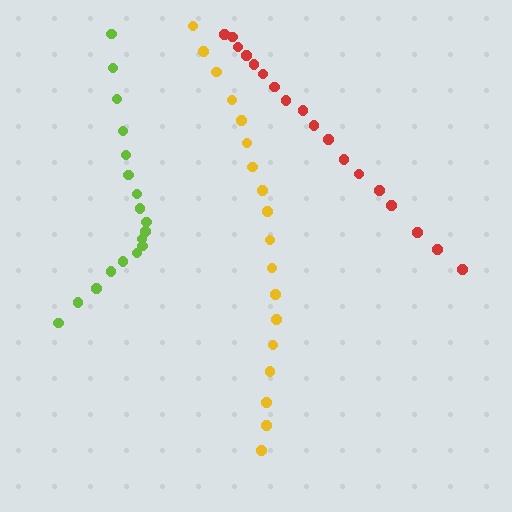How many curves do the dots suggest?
There are 3 distinct paths.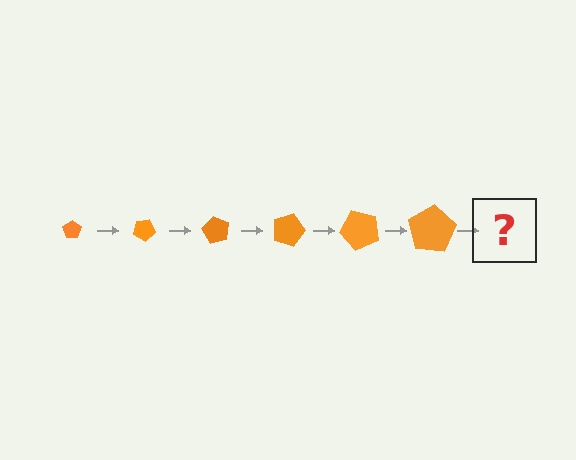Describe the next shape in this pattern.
It should be a pentagon, larger than the previous one and rotated 180 degrees from the start.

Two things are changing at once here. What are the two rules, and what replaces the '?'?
The two rules are that the pentagon grows larger each step and it rotates 30 degrees each step. The '?' should be a pentagon, larger than the previous one and rotated 180 degrees from the start.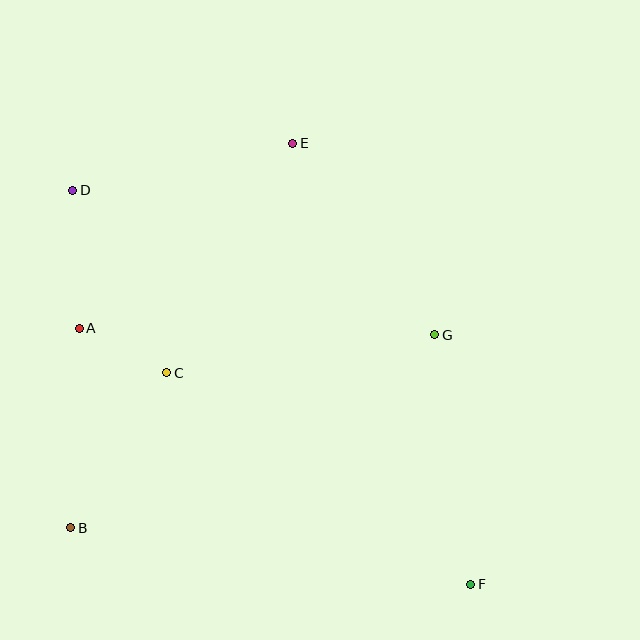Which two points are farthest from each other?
Points D and F are farthest from each other.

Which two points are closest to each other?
Points A and C are closest to each other.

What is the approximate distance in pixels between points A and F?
The distance between A and F is approximately 467 pixels.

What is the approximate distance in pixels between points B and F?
The distance between B and F is approximately 404 pixels.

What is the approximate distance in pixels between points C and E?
The distance between C and E is approximately 261 pixels.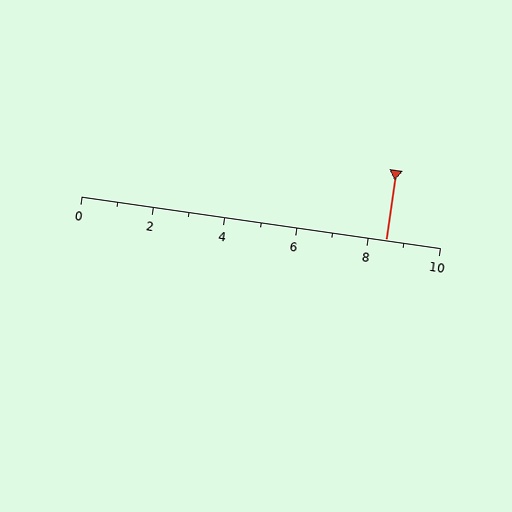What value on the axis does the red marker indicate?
The marker indicates approximately 8.5.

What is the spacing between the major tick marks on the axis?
The major ticks are spaced 2 apart.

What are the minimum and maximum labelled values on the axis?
The axis runs from 0 to 10.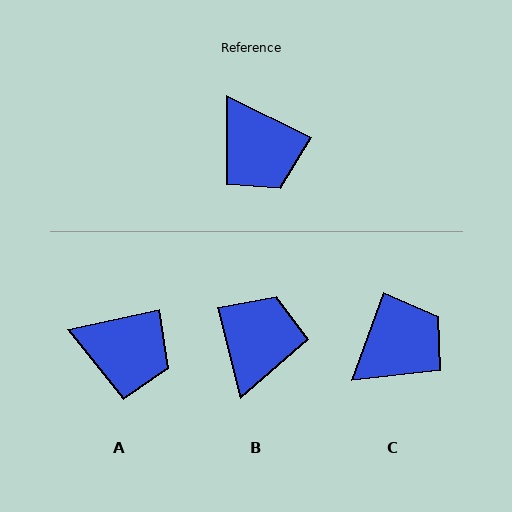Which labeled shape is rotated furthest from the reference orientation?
B, about 131 degrees away.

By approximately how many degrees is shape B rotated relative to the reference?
Approximately 131 degrees counter-clockwise.